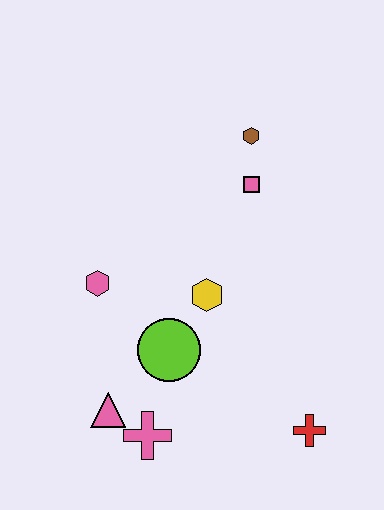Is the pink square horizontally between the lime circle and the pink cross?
No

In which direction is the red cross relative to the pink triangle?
The red cross is to the right of the pink triangle.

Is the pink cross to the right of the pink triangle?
Yes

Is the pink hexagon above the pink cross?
Yes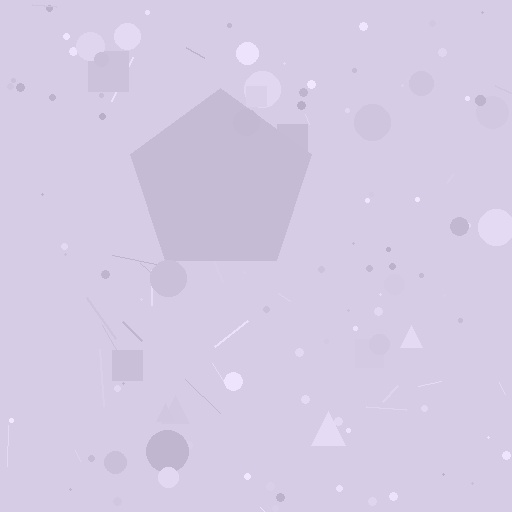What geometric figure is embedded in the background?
A pentagon is embedded in the background.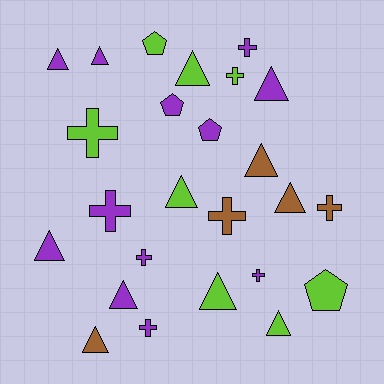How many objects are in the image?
There are 25 objects.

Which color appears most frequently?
Purple, with 12 objects.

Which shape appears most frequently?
Triangle, with 12 objects.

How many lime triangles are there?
There are 4 lime triangles.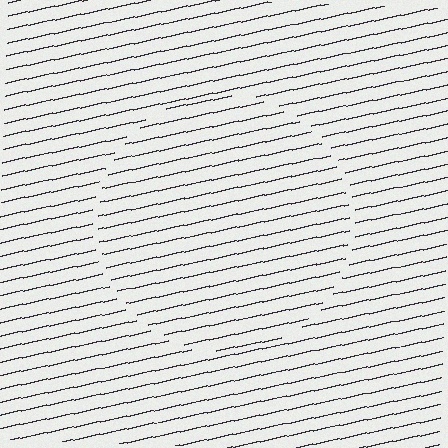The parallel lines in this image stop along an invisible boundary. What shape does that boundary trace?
An illusory circle. The interior of the shape contains the same grating, shifted by half a period — the contour is defined by the phase discontinuity where line-ends from the inner and outer gratings abut.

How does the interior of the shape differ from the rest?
The interior of the shape contains the same grating, shifted by half a period — the contour is defined by the phase discontinuity where line-ends from the inner and outer gratings abut.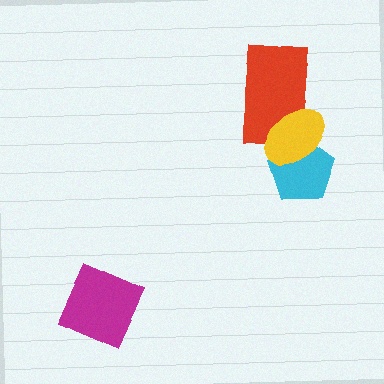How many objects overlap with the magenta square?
0 objects overlap with the magenta square.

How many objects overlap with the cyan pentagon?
1 object overlaps with the cyan pentagon.